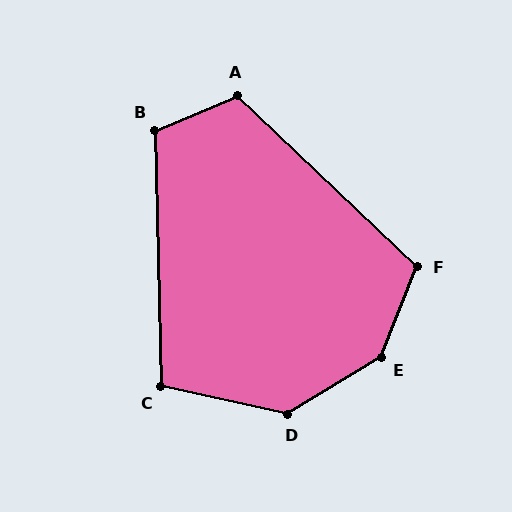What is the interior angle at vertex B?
Approximately 111 degrees (obtuse).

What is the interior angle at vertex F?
Approximately 112 degrees (obtuse).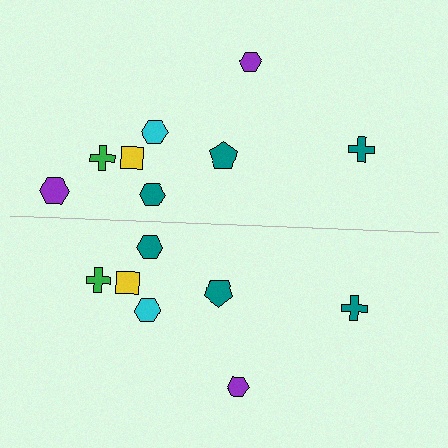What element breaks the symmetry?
A purple hexagon is missing from the bottom side.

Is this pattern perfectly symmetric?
No, the pattern is not perfectly symmetric. A purple hexagon is missing from the bottom side.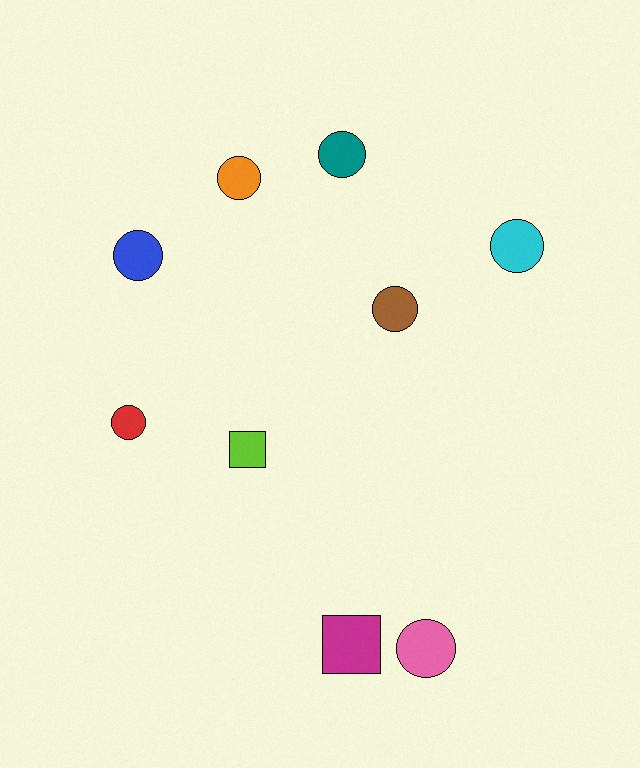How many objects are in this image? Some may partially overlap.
There are 9 objects.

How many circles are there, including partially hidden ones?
There are 7 circles.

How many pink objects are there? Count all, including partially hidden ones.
There is 1 pink object.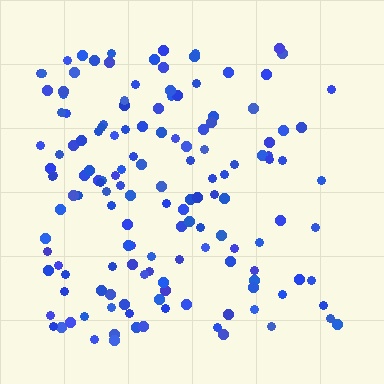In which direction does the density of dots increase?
From right to left, with the left side densest.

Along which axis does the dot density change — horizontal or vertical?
Horizontal.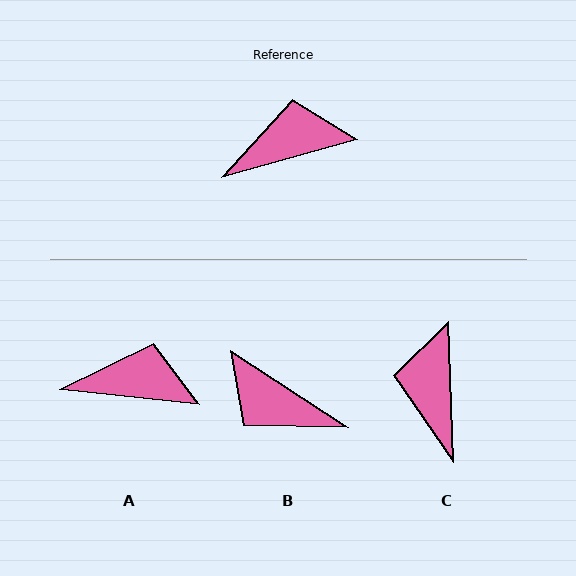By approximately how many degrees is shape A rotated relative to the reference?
Approximately 22 degrees clockwise.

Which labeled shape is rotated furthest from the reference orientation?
B, about 131 degrees away.